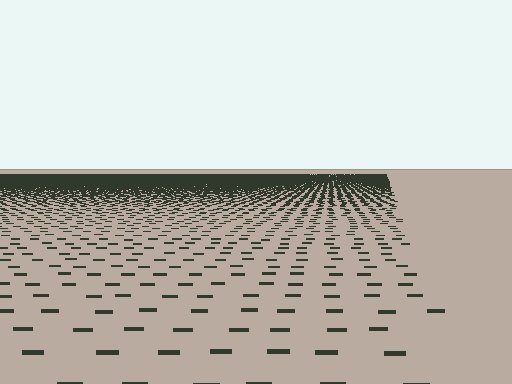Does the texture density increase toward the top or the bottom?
Density increases toward the top.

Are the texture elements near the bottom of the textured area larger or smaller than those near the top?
Larger. Near the bottom, elements are closer to the viewer and appear at a bigger on-screen size.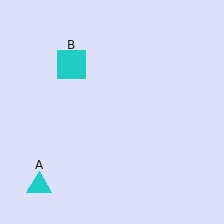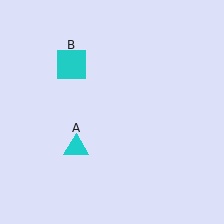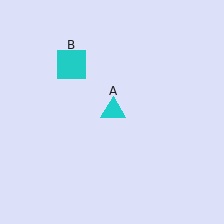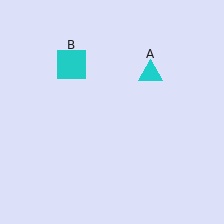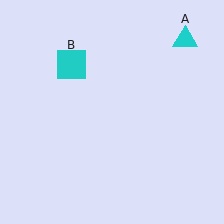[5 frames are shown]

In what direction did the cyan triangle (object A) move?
The cyan triangle (object A) moved up and to the right.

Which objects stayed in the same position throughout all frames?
Cyan square (object B) remained stationary.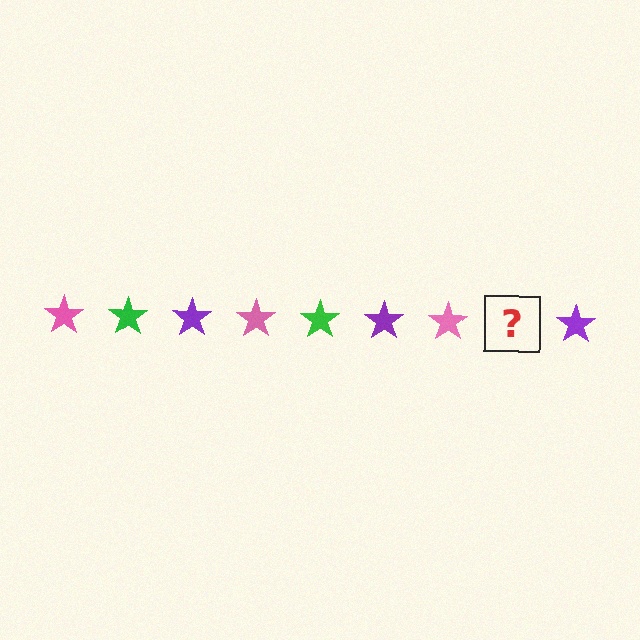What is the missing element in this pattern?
The missing element is a green star.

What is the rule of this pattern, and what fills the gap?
The rule is that the pattern cycles through pink, green, purple stars. The gap should be filled with a green star.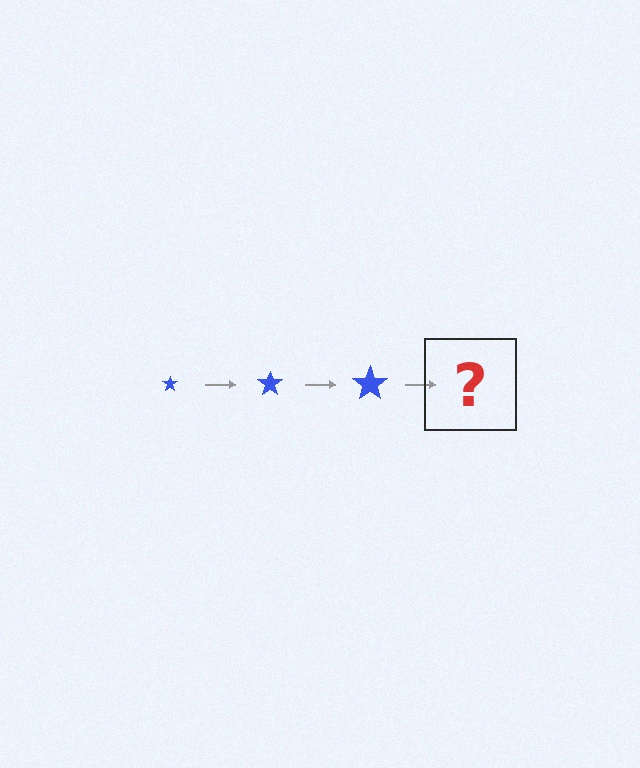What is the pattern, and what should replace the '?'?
The pattern is that the star gets progressively larger each step. The '?' should be a blue star, larger than the previous one.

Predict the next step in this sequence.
The next step is a blue star, larger than the previous one.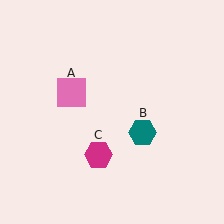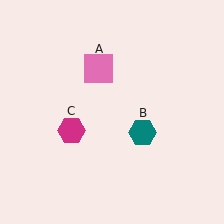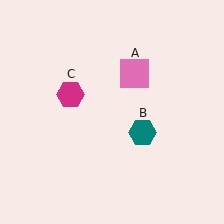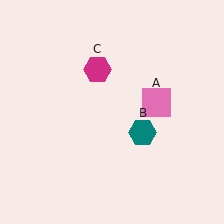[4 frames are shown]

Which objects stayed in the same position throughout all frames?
Teal hexagon (object B) remained stationary.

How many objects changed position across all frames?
2 objects changed position: pink square (object A), magenta hexagon (object C).